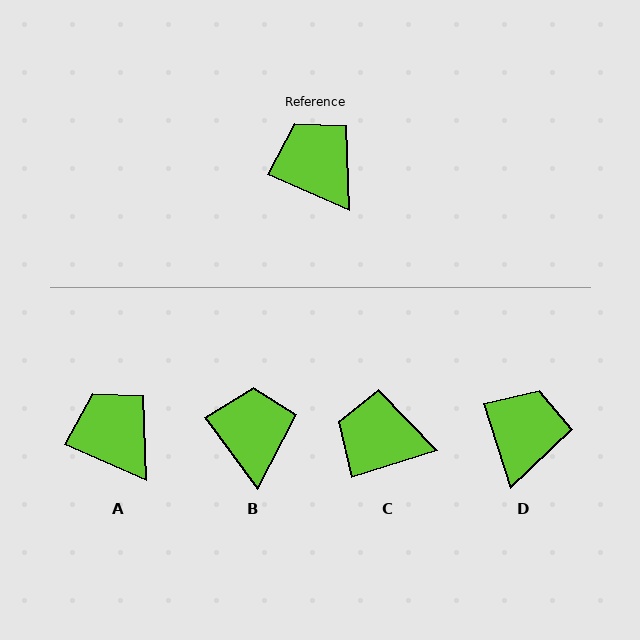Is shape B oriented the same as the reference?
No, it is off by about 30 degrees.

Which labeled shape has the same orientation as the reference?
A.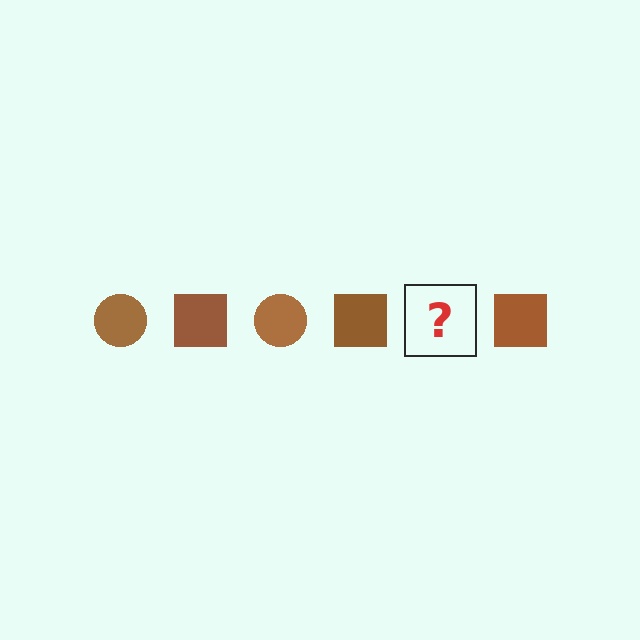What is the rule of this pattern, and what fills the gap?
The rule is that the pattern cycles through circle, square shapes in brown. The gap should be filled with a brown circle.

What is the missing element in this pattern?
The missing element is a brown circle.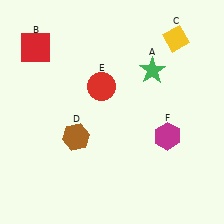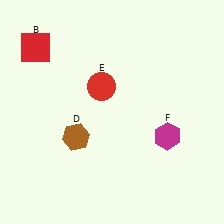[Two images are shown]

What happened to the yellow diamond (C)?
The yellow diamond (C) was removed in Image 2. It was in the top-right area of Image 1.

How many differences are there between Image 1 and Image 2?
There are 2 differences between the two images.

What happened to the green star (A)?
The green star (A) was removed in Image 2. It was in the top-right area of Image 1.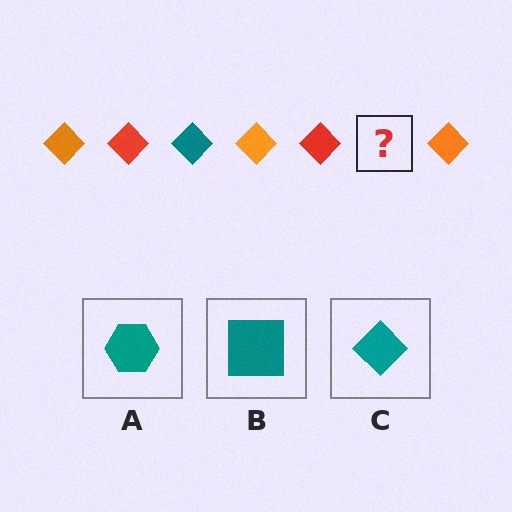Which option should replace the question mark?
Option C.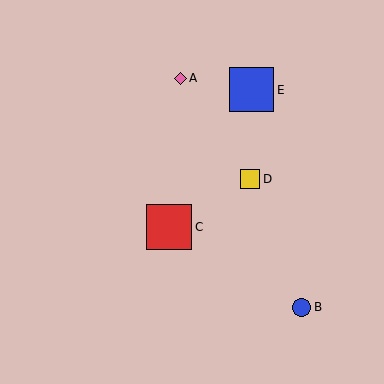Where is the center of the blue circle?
The center of the blue circle is at (302, 307).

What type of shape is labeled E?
Shape E is a blue square.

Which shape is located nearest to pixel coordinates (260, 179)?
The yellow square (labeled D) at (250, 179) is nearest to that location.